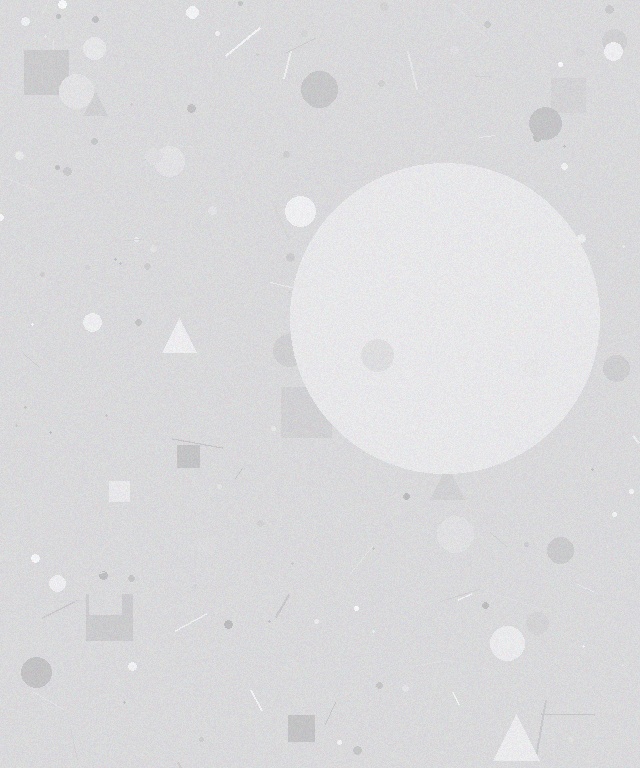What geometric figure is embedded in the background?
A circle is embedded in the background.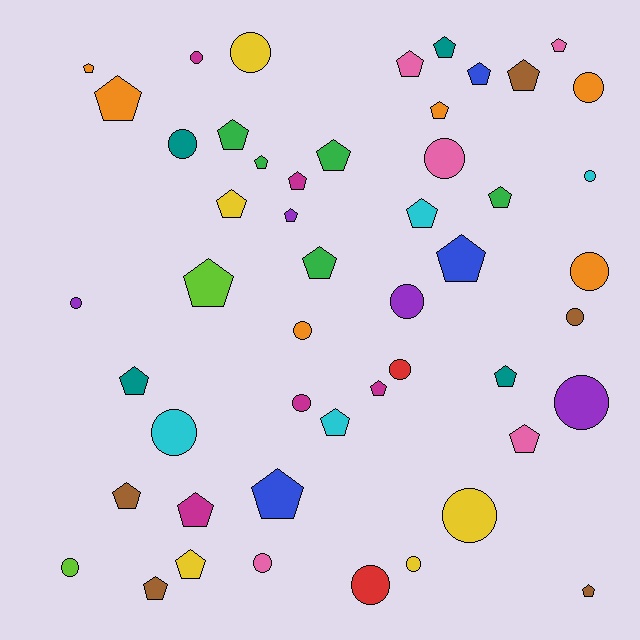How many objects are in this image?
There are 50 objects.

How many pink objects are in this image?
There are 5 pink objects.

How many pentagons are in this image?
There are 30 pentagons.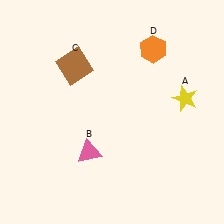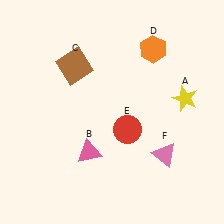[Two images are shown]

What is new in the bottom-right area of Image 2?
A red circle (E) was added in the bottom-right area of Image 2.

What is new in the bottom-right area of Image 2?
A pink triangle (F) was added in the bottom-right area of Image 2.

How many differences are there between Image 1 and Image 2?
There are 2 differences between the two images.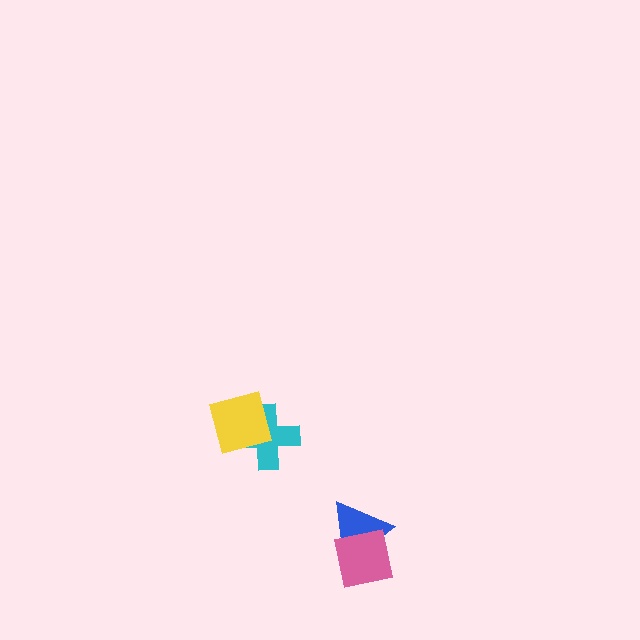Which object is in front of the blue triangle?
The pink square is in front of the blue triangle.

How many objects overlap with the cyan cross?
1 object overlaps with the cyan cross.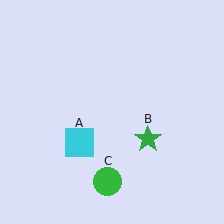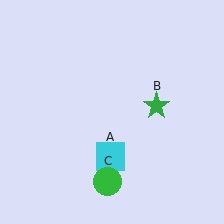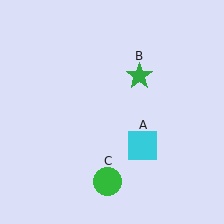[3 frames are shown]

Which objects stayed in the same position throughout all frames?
Green circle (object C) remained stationary.